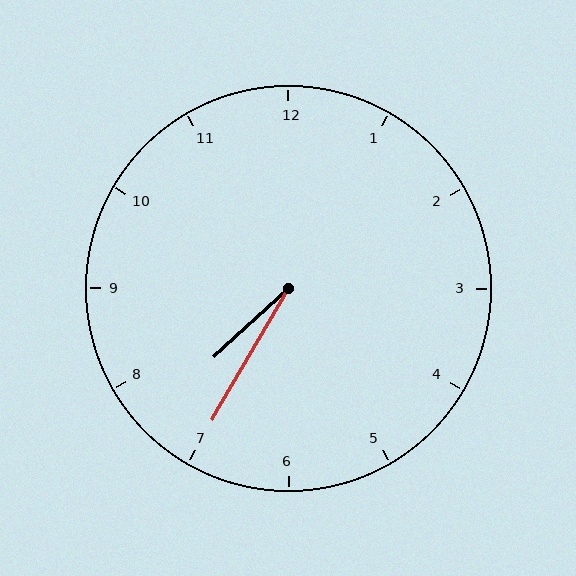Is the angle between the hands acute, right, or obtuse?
It is acute.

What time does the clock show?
7:35.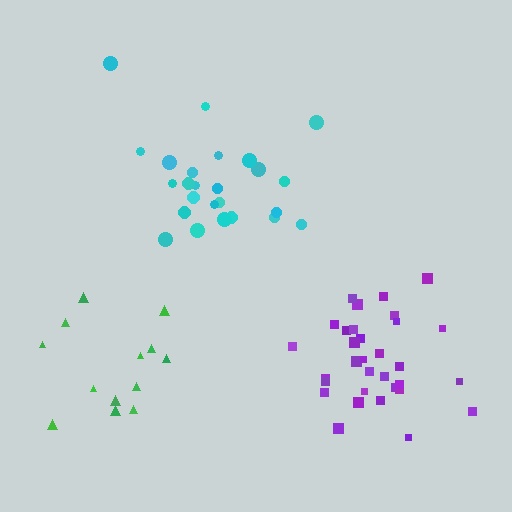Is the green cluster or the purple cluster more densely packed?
Purple.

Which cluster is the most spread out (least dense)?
Green.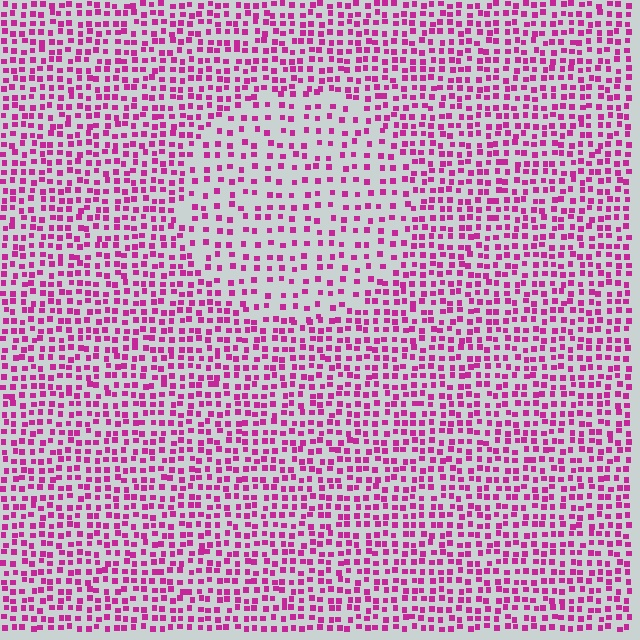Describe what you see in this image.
The image contains small magenta elements arranged at two different densities. A circle-shaped region is visible where the elements are less densely packed than the surrounding area.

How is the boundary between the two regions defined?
The boundary is defined by a change in element density (approximately 1.8x ratio). All elements are the same color, size, and shape.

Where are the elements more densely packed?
The elements are more densely packed outside the circle boundary.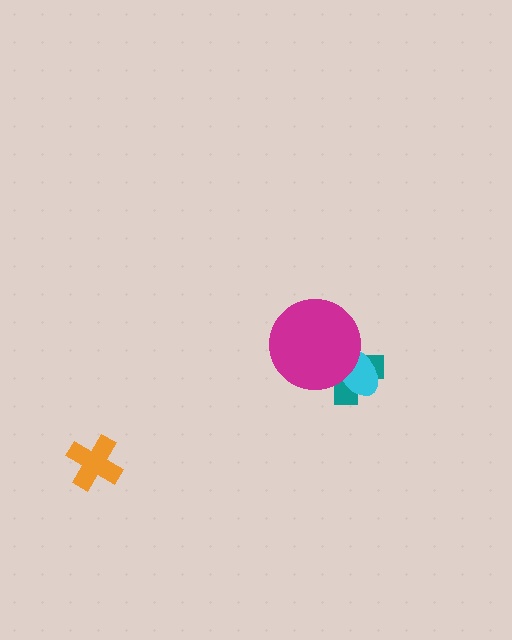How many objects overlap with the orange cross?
0 objects overlap with the orange cross.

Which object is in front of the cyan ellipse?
The magenta circle is in front of the cyan ellipse.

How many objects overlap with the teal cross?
2 objects overlap with the teal cross.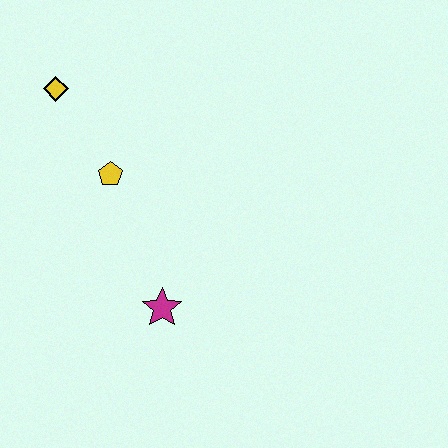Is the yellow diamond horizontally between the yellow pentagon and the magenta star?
No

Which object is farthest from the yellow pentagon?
The magenta star is farthest from the yellow pentagon.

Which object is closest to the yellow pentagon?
The yellow diamond is closest to the yellow pentagon.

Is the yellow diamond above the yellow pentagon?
Yes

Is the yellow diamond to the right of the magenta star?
No